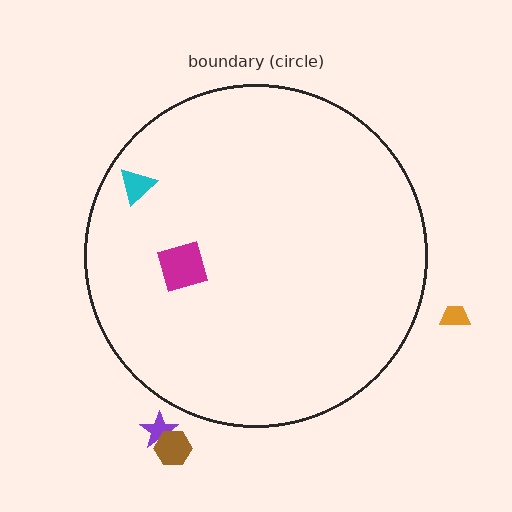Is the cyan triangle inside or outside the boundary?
Inside.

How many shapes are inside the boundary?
2 inside, 3 outside.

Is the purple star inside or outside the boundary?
Outside.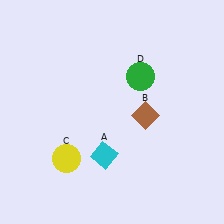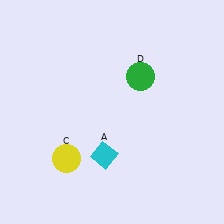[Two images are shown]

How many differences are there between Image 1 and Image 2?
There is 1 difference between the two images.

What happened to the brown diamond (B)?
The brown diamond (B) was removed in Image 2. It was in the bottom-right area of Image 1.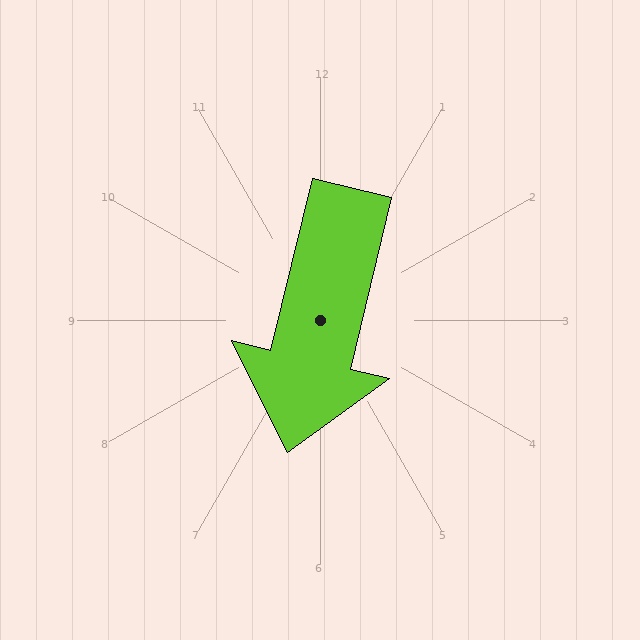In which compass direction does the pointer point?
South.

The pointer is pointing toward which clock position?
Roughly 6 o'clock.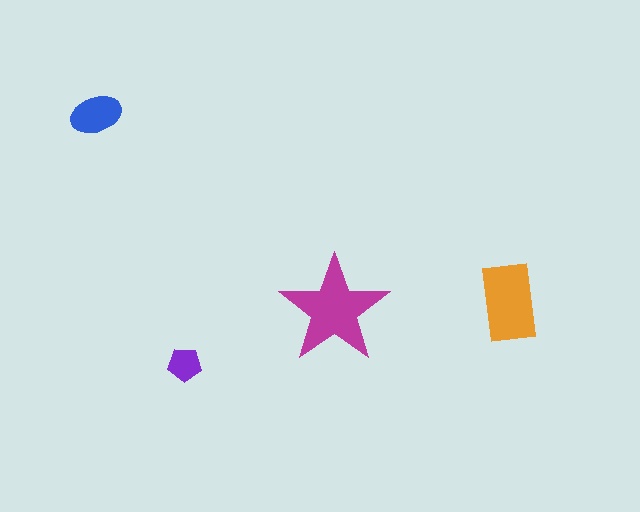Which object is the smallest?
The purple pentagon.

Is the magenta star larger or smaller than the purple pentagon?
Larger.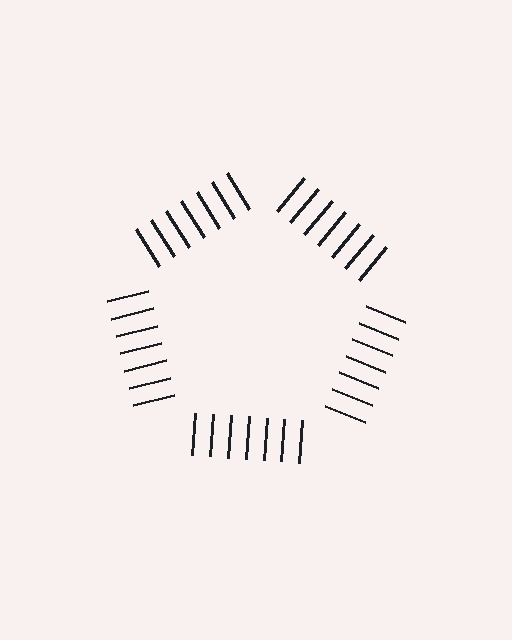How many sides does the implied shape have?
5 sides — the line-ends trace a pentagon.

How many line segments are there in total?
35 — 7 along each of the 5 edges.